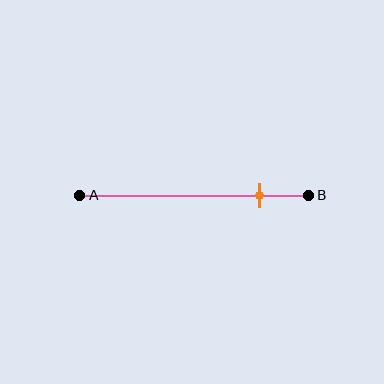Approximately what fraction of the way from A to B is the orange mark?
The orange mark is approximately 80% of the way from A to B.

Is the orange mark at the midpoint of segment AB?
No, the mark is at about 80% from A, not at the 50% midpoint.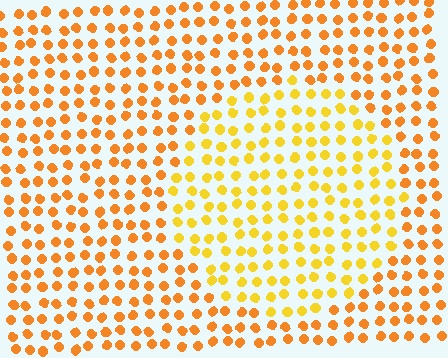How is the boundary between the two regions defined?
The boundary is defined purely by a slight shift in hue (about 23 degrees). Spacing, size, and orientation are identical on both sides.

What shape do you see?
I see a circle.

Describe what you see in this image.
The image is filled with small orange elements in a uniform arrangement. A circle-shaped region is visible where the elements are tinted to a slightly different hue, forming a subtle color boundary.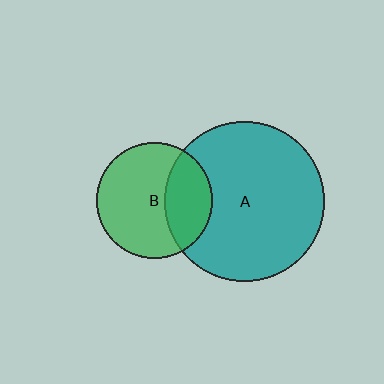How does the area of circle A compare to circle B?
Approximately 1.9 times.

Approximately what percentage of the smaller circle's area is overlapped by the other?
Approximately 30%.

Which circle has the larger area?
Circle A (teal).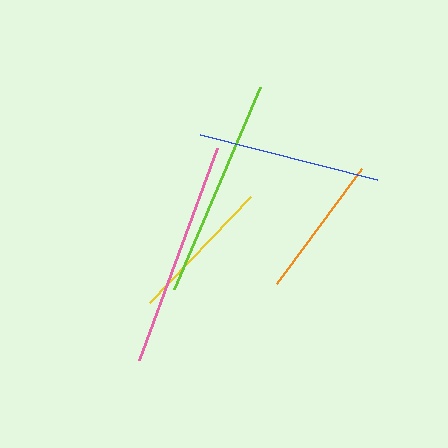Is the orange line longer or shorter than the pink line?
The pink line is longer than the orange line.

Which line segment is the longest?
The pink line is the longest at approximately 226 pixels.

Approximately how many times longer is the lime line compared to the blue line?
The lime line is approximately 1.2 times the length of the blue line.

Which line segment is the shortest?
The orange line is the shortest at approximately 142 pixels.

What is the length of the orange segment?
The orange segment is approximately 142 pixels long.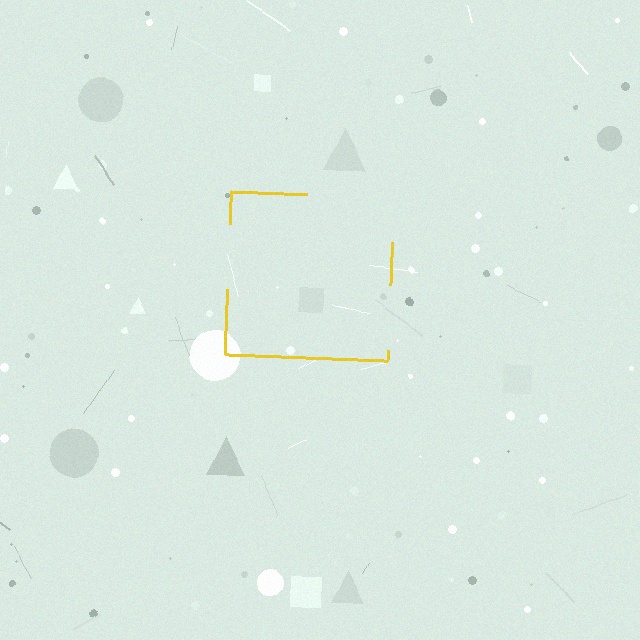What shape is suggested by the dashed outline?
The dashed outline suggests a square.